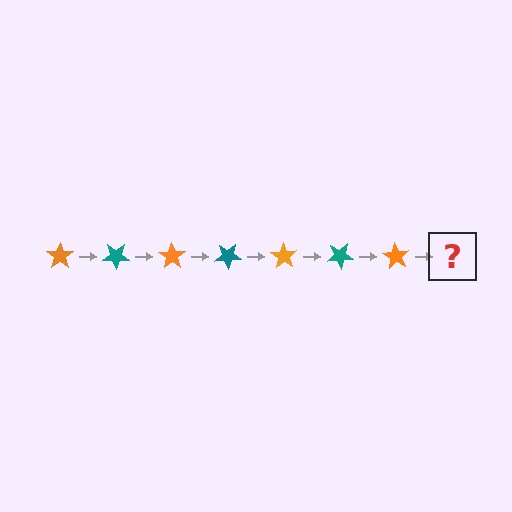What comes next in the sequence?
The next element should be a teal star, rotated 245 degrees from the start.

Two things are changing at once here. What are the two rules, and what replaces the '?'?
The two rules are that it rotates 35 degrees each step and the color cycles through orange and teal. The '?' should be a teal star, rotated 245 degrees from the start.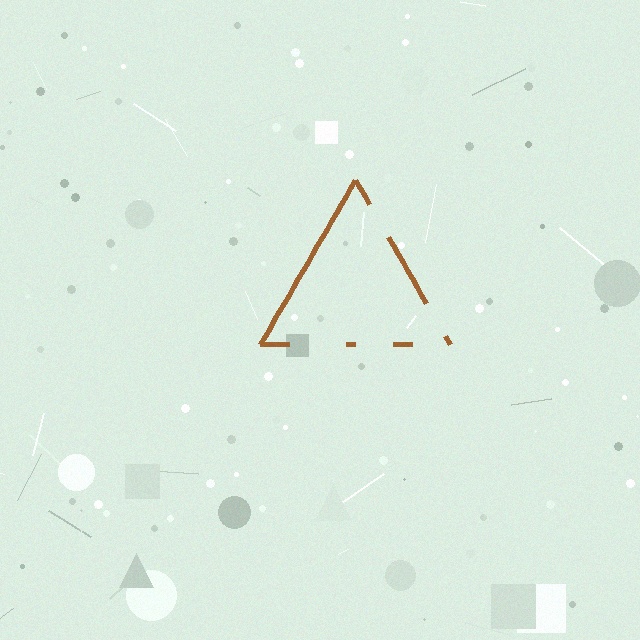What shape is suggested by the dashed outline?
The dashed outline suggests a triangle.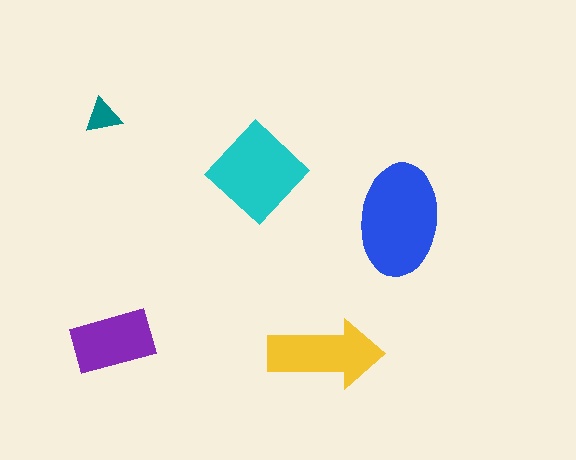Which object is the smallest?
The teal triangle.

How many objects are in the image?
There are 5 objects in the image.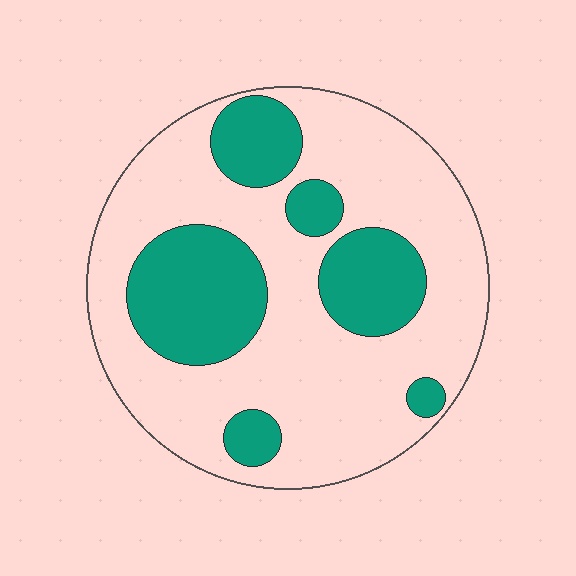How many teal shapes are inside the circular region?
6.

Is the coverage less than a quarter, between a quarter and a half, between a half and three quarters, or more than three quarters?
Between a quarter and a half.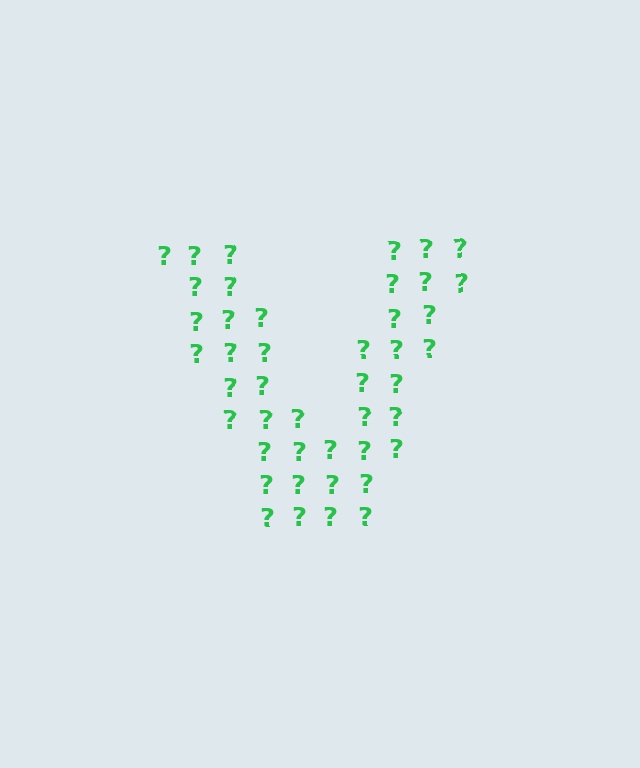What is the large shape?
The large shape is the letter V.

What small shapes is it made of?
It is made of small question marks.